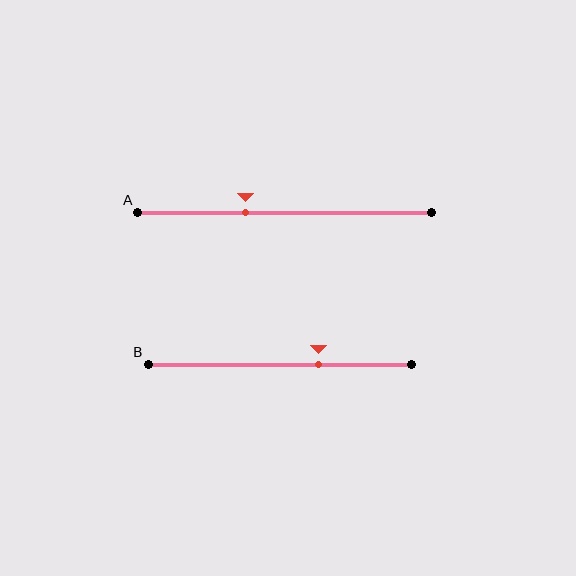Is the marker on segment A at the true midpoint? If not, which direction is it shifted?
No, the marker on segment A is shifted to the left by about 13% of the segment length.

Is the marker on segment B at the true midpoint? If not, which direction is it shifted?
No, the marker on segment B is shifted to the right by about 14% of the segment length.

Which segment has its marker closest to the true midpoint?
Segment A has its marker closest to the true midpoint.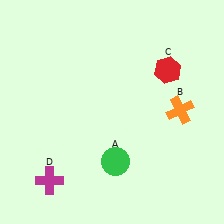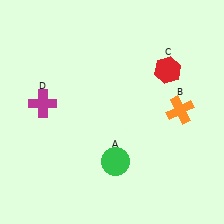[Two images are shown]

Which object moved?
The magenta cross (D) moved up.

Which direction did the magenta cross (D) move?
The magenta cross (D) moved up.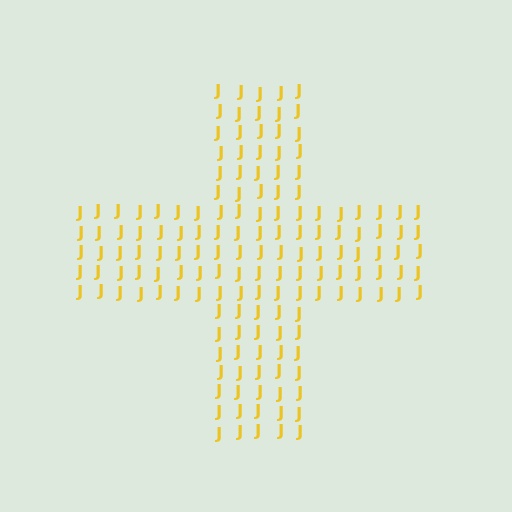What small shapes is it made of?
It is made of small letter J's.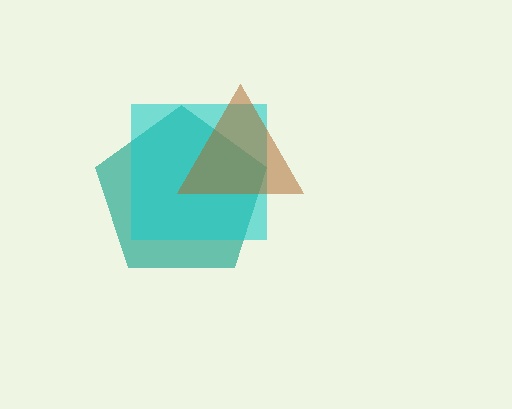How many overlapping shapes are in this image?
There are 3 overlapping shapes in the image.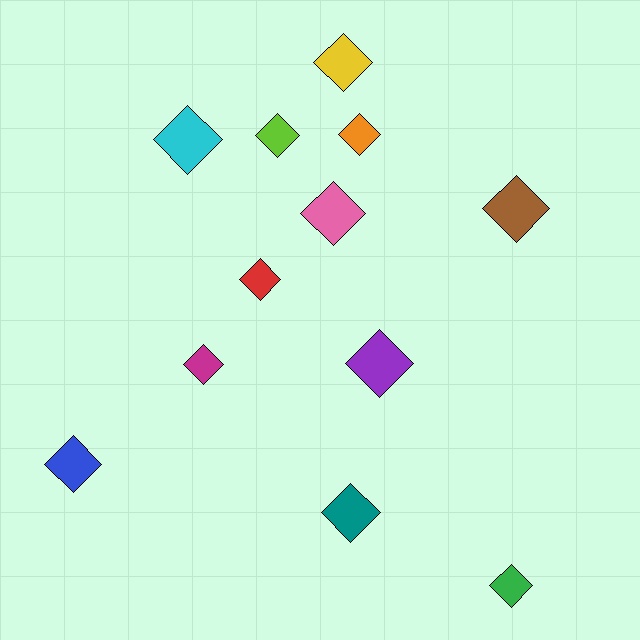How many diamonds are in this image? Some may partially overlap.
There are 12 diamonds.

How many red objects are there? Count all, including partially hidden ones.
There is 1 red object.